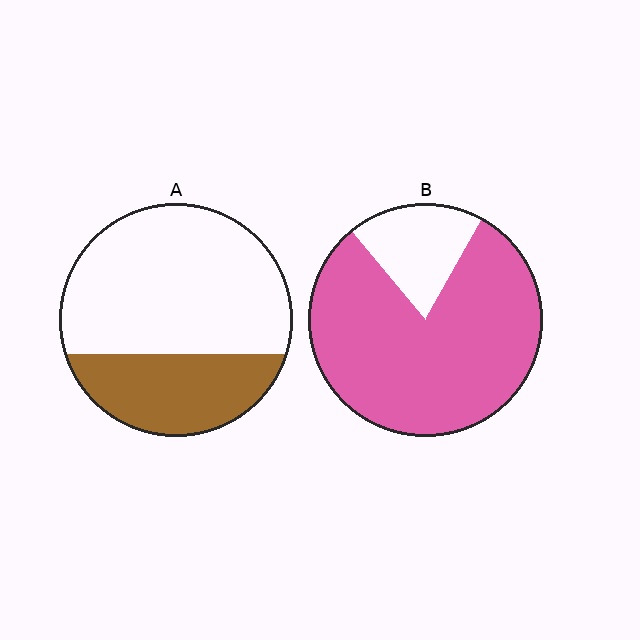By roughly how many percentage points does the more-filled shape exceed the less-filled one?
By roughly 50 percentage points (B over A).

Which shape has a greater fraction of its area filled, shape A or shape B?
Shape B.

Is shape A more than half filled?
No.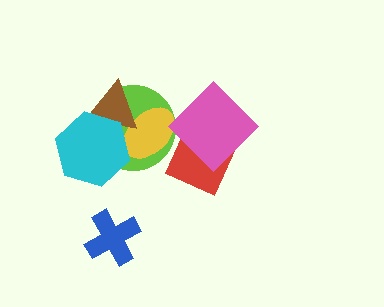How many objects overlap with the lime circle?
3 objects overlap with the lime circle.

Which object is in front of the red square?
The pink diamond is in front of the red square.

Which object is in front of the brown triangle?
The cyan hexagon is in front of the brown triangle.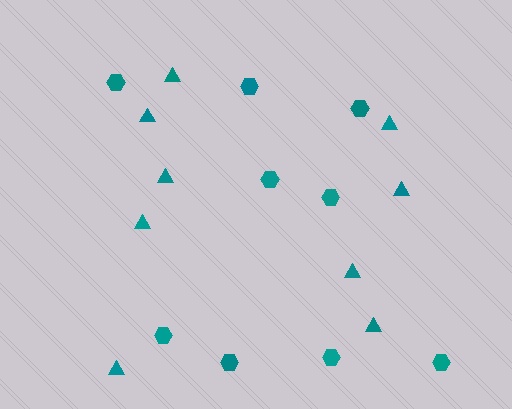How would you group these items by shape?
There are 2 groups: one group of triangles (9) and one group of hexagons (9).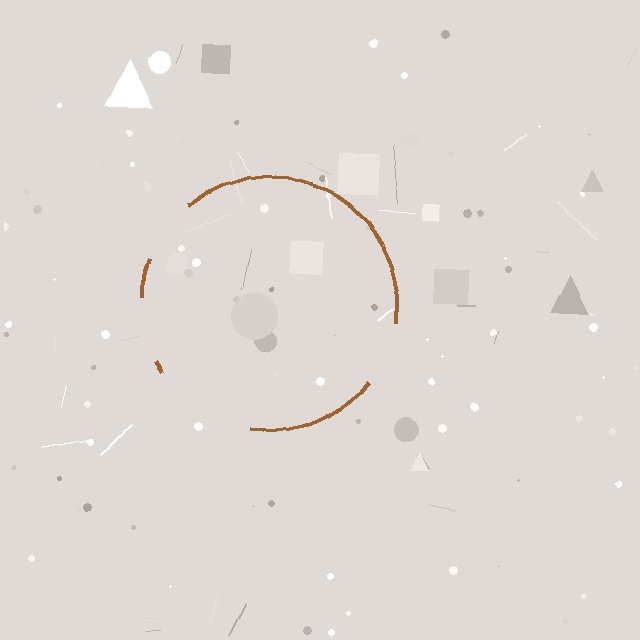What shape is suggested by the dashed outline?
The dashed outline suggests a circle.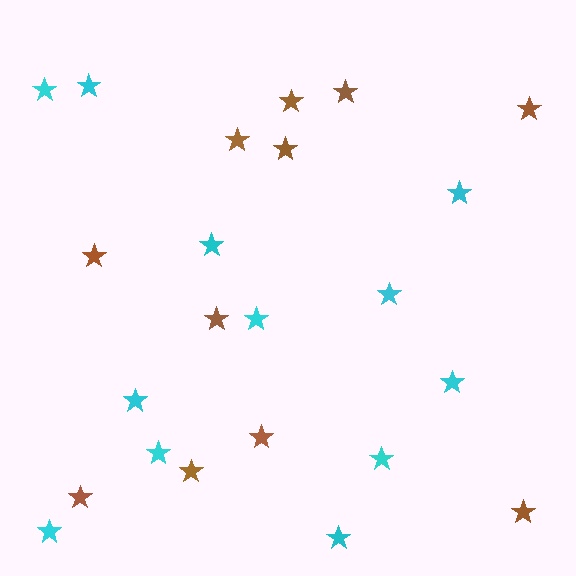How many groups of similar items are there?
There are 2 groups: one group of brown stars (11) and one group of cyan stars (12).